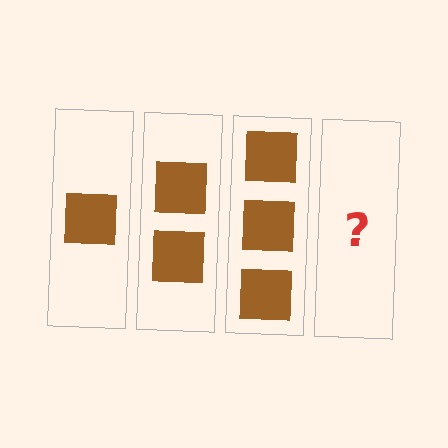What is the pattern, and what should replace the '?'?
The pattern is that each step adds one more square. The '?' should be 4 squares.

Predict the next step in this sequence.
The next step is 4 squares.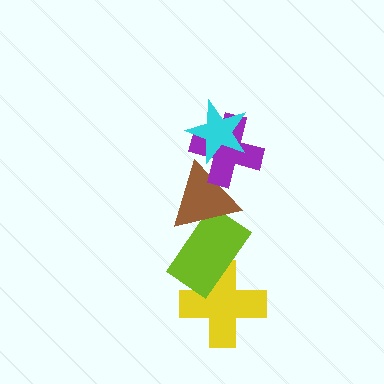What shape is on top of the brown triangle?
The purple cross is on top of the brown triangle.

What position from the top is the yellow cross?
The yellow cross is 5th from the top.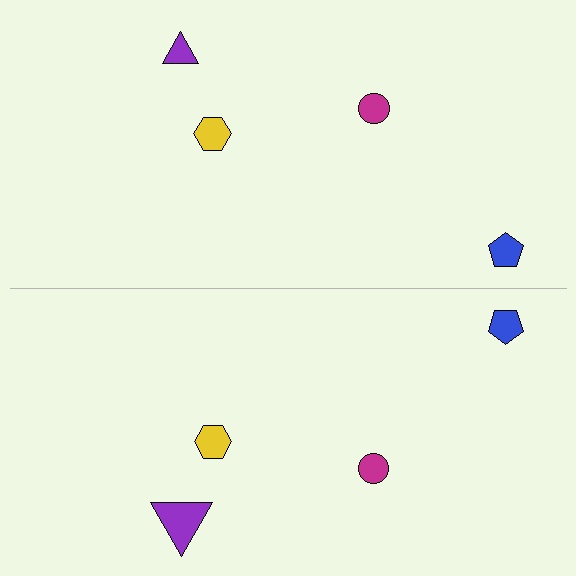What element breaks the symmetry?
The purple triangle on the bottom side has a different size than its mirror counterpart.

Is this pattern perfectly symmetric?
No, the pattern is not perfectly symmetric. The purple triangle on the bottom side has a different size than its mirror counterpart.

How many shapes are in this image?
There are 8 shapes in this image.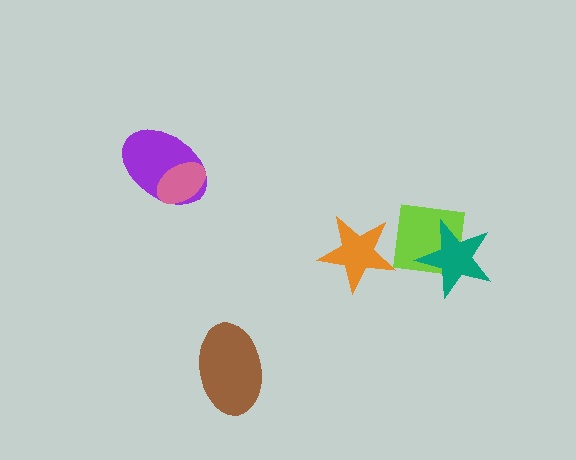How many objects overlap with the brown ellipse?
0 objects overlap with the brown ellipse.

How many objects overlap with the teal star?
1 object overlaps with the teal star.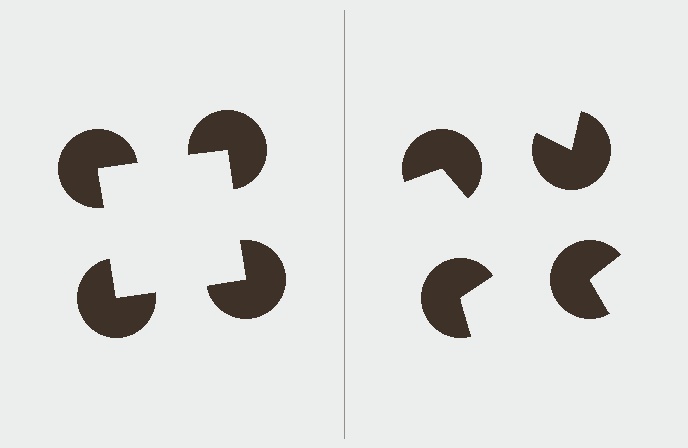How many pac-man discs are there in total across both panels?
8 — 4 on each side.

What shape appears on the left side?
An illusory square.